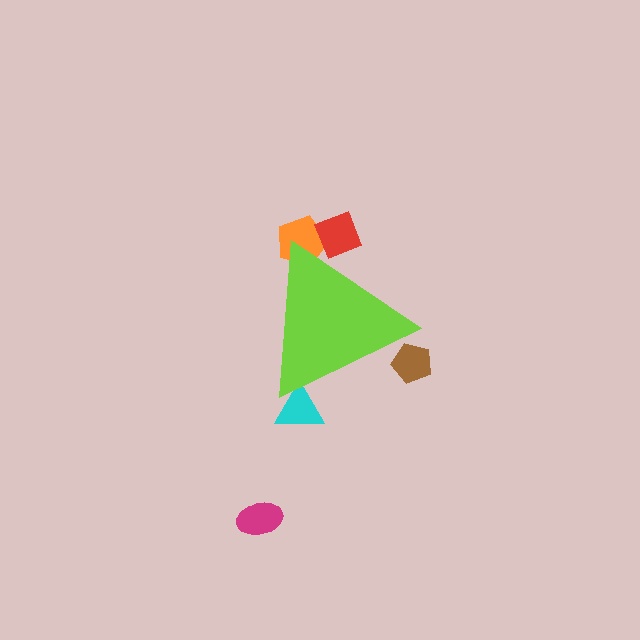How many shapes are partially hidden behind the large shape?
4 shapes are partially hidden.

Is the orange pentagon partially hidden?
Yes, the orange pentagon is partially hidden behind the lime triangle.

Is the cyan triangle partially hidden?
Yes, the cyan triangle is partially hidden behind the lime triangle.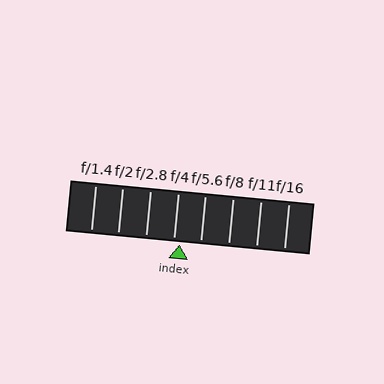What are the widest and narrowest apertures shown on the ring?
The widest aperture shown is f/1.4 and the narrowest is f/16.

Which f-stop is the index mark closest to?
The index mark is closest to f/4.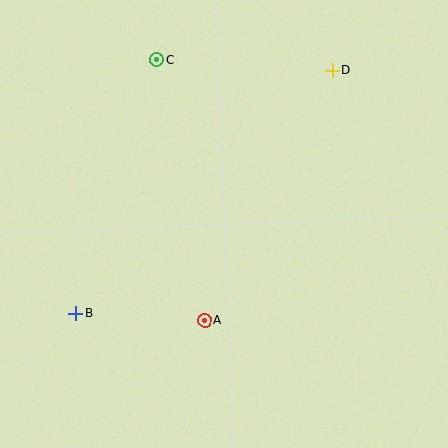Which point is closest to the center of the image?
Point A at (205, 320) is closest to the center.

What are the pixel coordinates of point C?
Point C is at (157, 60).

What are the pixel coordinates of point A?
Point A is at (205, 320).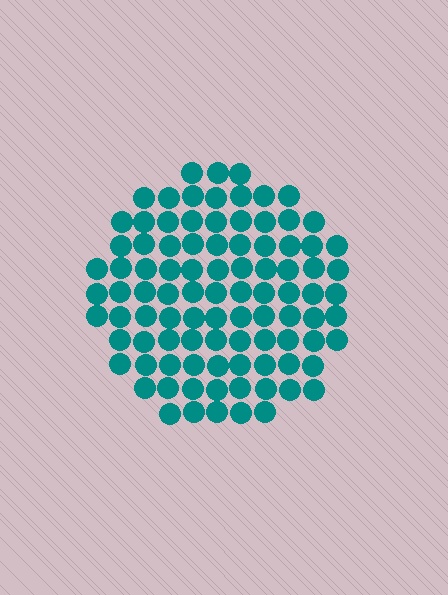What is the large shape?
The large shape is a circle.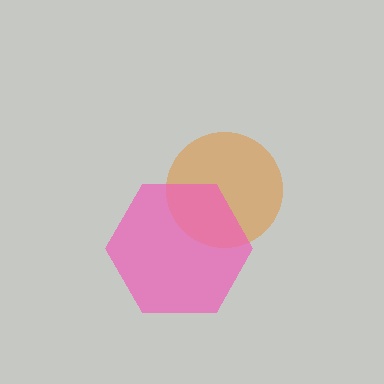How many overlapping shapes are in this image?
There are 2 overlapping shapes in the image.